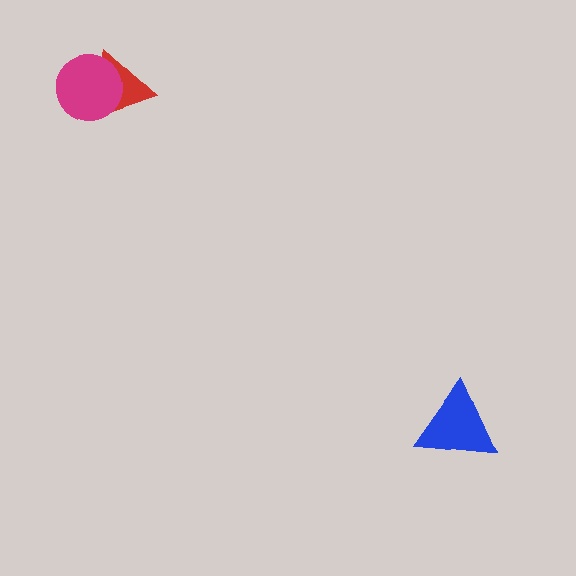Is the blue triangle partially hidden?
No, no other shape covers it.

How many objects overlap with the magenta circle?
1 object overlaps with the magenta circle.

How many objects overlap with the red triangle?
1 object overlaps with the red triangle.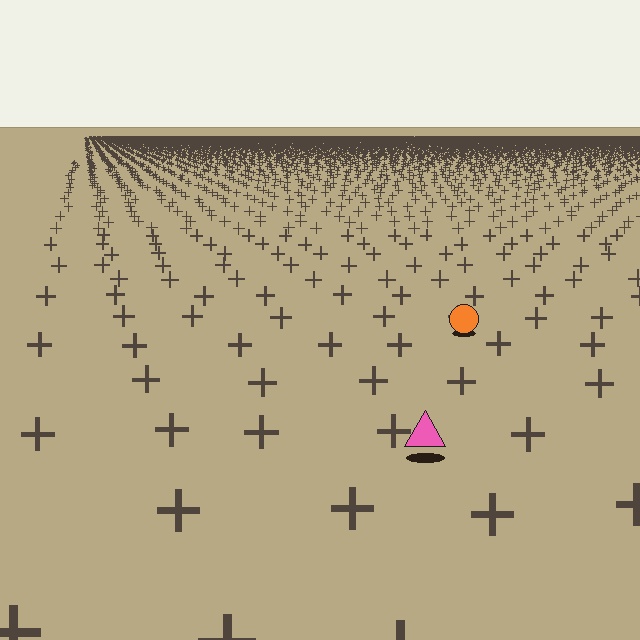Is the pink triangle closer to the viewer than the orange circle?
Yes. The pink triangle is closer — you can tell from the texture gradient: the ground texture is coarser near it.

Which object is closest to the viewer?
The pink triangle is closest. The texture marks near it are larger and more spread out.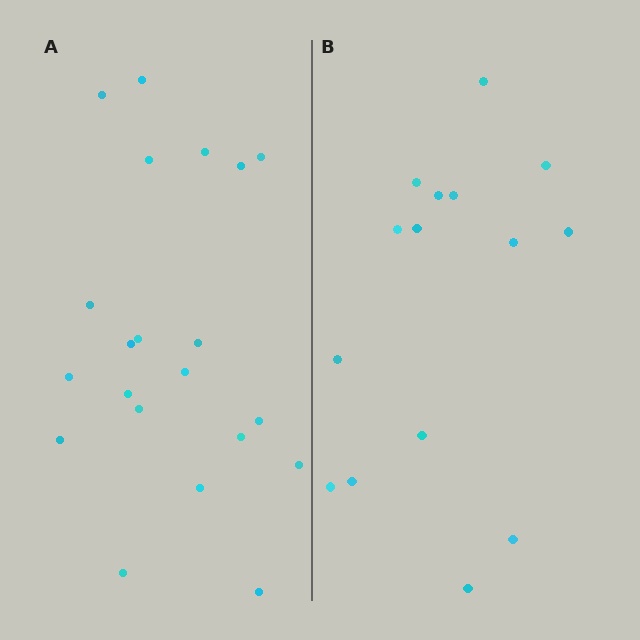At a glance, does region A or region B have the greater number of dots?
Region A (the left region) has more dots.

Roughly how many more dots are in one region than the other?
Region A has about 6 more dots than region B.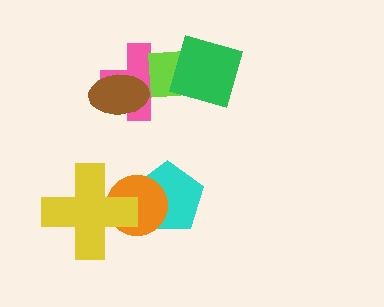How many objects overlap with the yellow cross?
1 object overlaps with the yellow cross.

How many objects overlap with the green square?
1 object overlaps with the green square.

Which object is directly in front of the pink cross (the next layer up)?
The lime square is directly in front of the pink cross.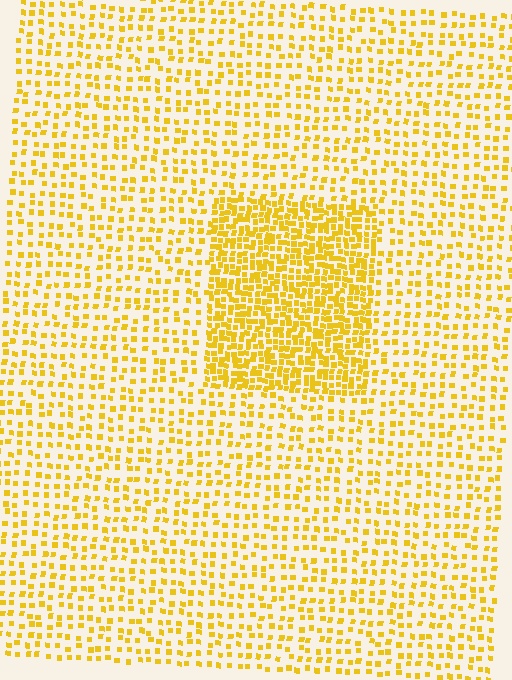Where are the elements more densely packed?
The elements are more densely packed inside the rectangle boundary.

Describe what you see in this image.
The image contains small yellow elements arranged at two different densities. A rectangle-shaped region is visible where the elements are more densely packed than the surrounding area.